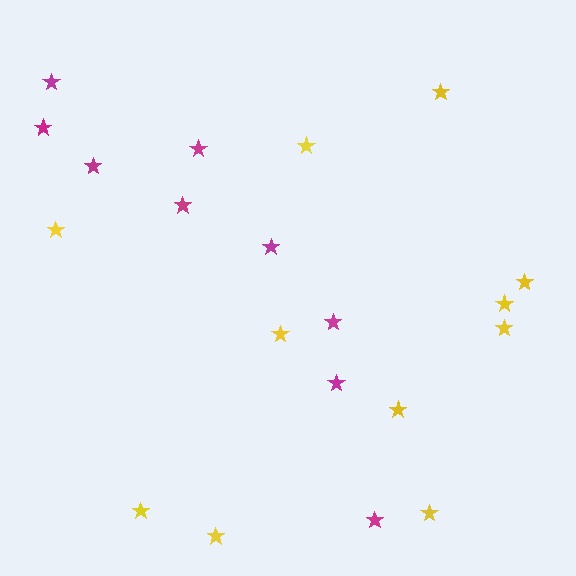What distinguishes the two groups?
There are 2 groups: one group of yellow stars (11) and one group of magenta stars (9).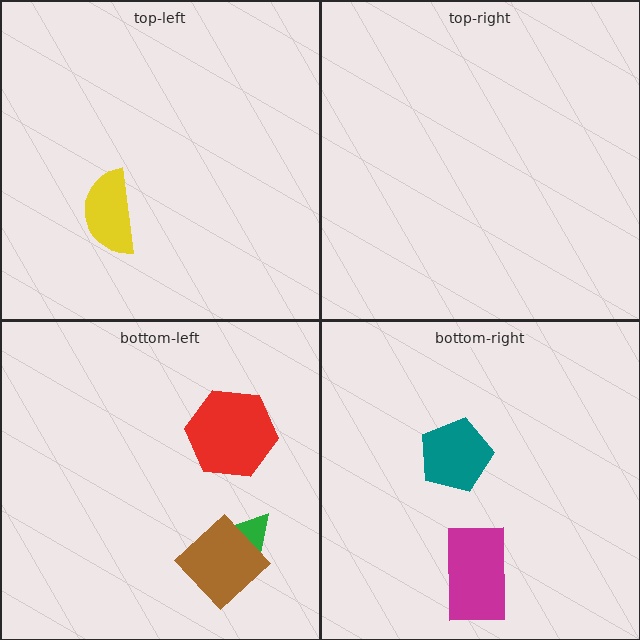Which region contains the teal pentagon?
The bottom-right region.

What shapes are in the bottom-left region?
The red hexagon, the green triangle, the brown diamond.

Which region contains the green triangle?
The bottom-left region.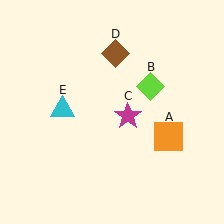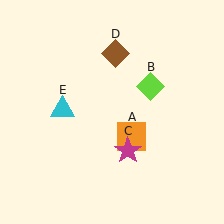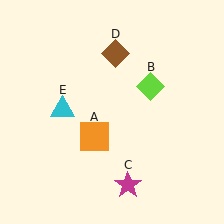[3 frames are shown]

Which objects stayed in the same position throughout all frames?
Lime diamond (object B) and brown diamond (object D) and cyan triangle (object E) remained stationary.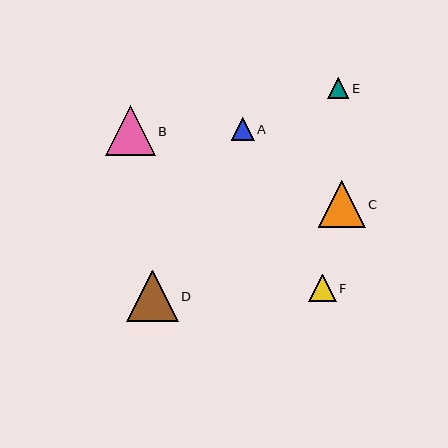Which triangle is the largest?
Triangle D is the largest with a size of approximately 51 pixels.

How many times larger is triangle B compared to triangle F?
Triangle B is approximately 1.8 times the size of triangle F.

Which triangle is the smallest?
Triangle E is the smallest with a size of approximately 21 pixels.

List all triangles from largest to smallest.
From largest to smallest: D, B, C, F, A, E.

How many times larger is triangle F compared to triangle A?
Triangle F is approximately 1.2 times the size of triangle A.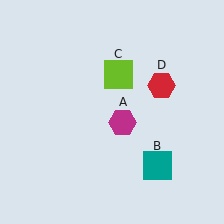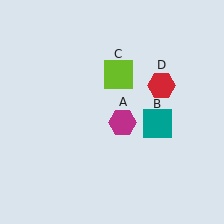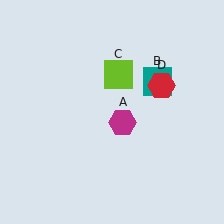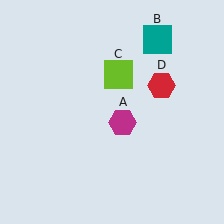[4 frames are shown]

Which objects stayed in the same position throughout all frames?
Magenta hexagon (object A) and lime square (object C) and red hexagon (object D) remained stationary.